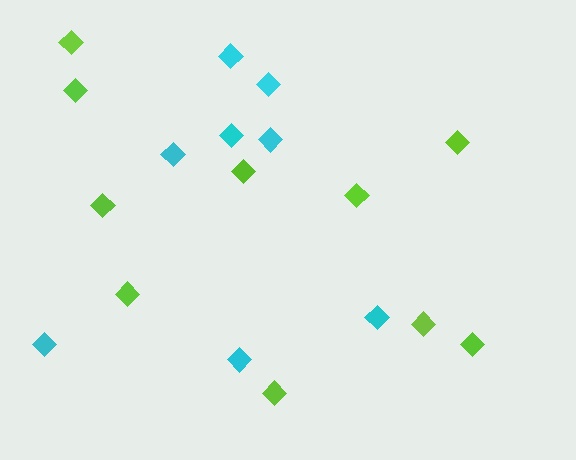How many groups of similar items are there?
There are 2 groups: one group of lime diamonds (10) and one group of cyan diamonds (8).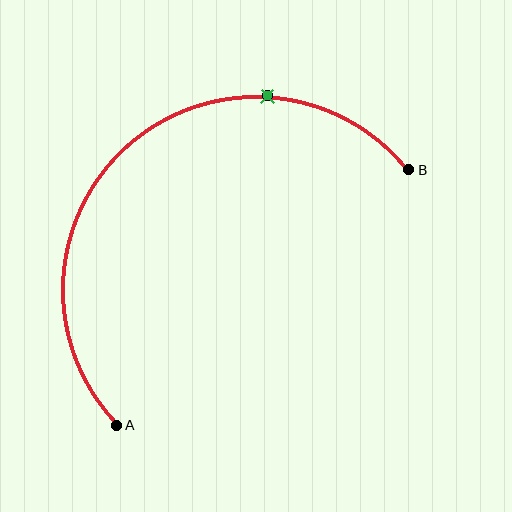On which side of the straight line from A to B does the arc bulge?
The arc bulges above and to the left of the straight line connecting A and B.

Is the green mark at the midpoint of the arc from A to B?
No. The green mark lies on the arc but is closer to endpoint B. The arc midpoint would be at the point on the curve equidistant along the arc from both A and B.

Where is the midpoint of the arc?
The arc midpoint is the point on the curve farthest from the straight line joining A and B. It sits above and to the left of that line.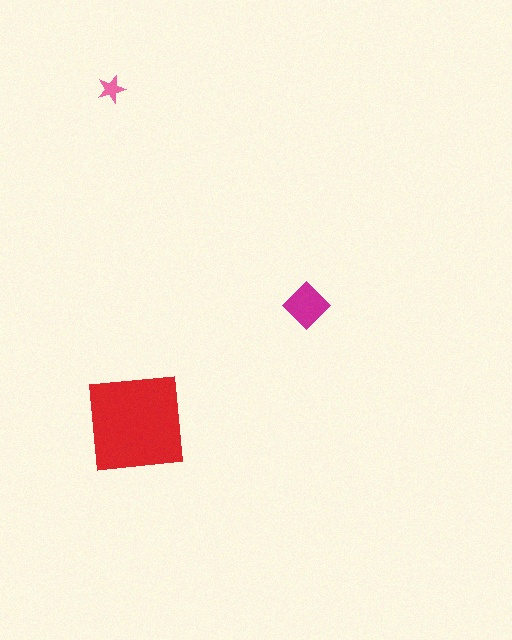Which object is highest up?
The pink star is topmost.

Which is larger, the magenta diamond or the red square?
The red square.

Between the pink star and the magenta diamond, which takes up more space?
The magenta diamond.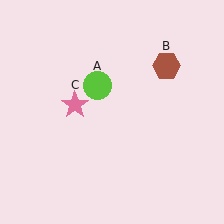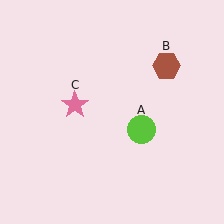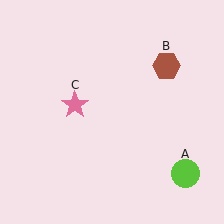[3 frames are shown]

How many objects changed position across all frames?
1 object changed position: lime circle (object A).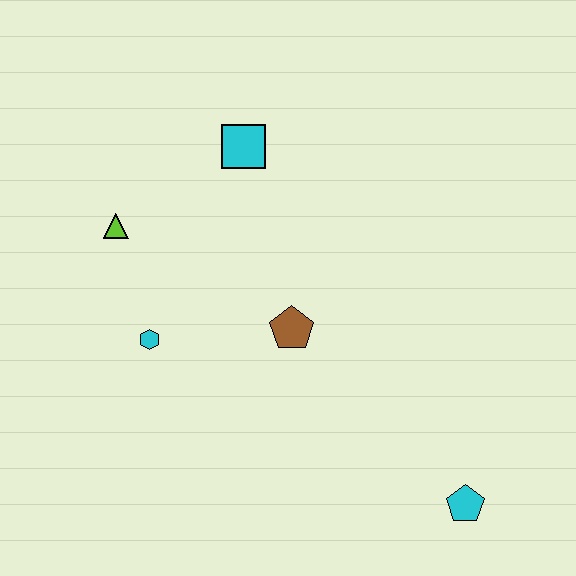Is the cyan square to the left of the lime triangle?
No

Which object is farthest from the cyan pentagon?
The lime triangle is farthest from the cyan pentagon.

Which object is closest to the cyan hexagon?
The lime triangle is closest to the cyan hexagon.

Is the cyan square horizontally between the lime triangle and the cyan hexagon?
No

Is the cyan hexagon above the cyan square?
No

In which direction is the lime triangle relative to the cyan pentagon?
The lime triangle is to the left of the cyan pentagon.